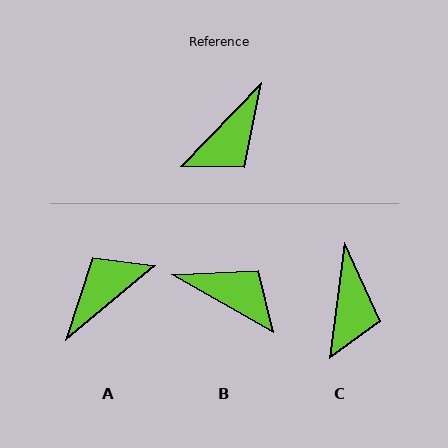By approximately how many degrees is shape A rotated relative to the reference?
Approximately 173 degrees counter-clockwise.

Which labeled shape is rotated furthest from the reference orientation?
A, about 173 degrees away.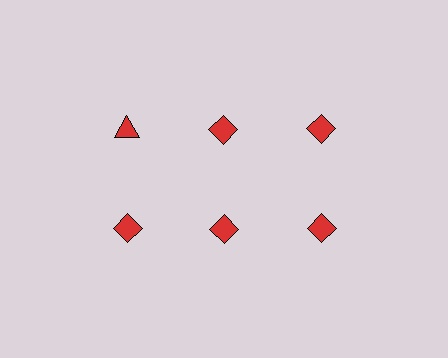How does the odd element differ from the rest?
It has a different shape: triangle instead of diamond.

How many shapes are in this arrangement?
There are 6 shapes arranged in a grid pattern.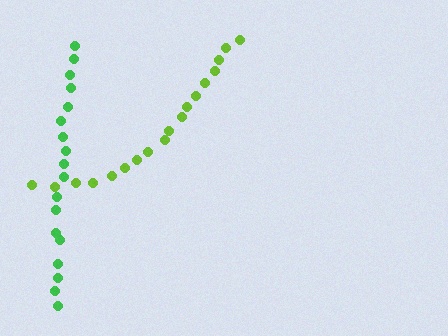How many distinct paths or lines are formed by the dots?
There are 2 distinct paths.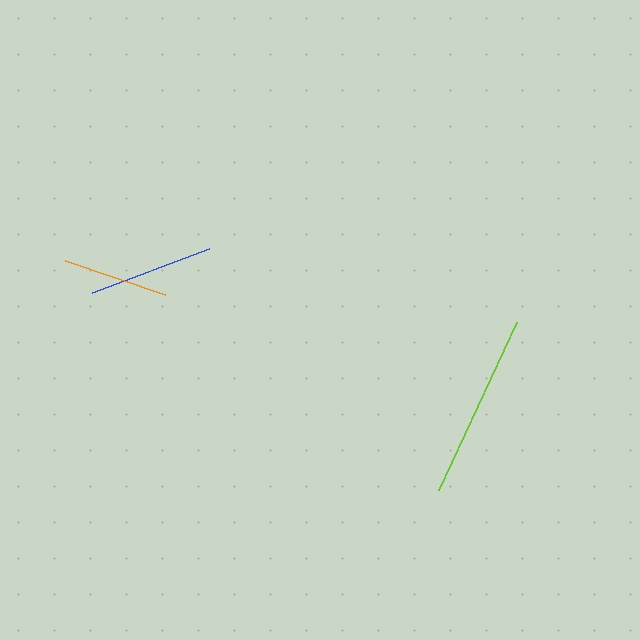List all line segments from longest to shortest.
From longest to shortest: lime, blue, orange.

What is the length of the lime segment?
The lime segment is approximately 185 pixels long.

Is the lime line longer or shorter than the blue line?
The lime line is longer than the blue line.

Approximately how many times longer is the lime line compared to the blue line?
The lime line is approximately 1.5 times the length of the blue line.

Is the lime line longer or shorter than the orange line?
The lime line is longer than the orange line.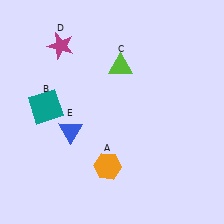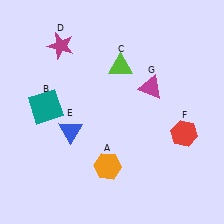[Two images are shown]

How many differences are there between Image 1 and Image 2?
There are 2 differences between the two images.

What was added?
A red hexagon (F), a magenta triangle (G) were added in Image 2.